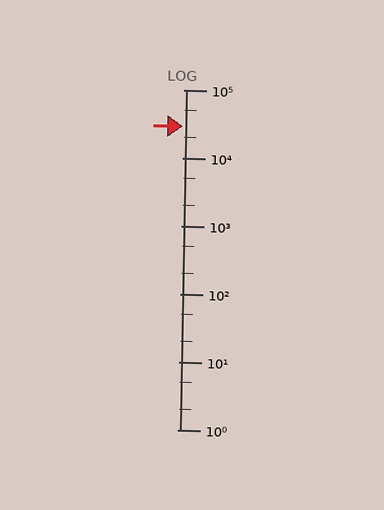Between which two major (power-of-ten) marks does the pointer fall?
The pointer is between 10000 and 100000.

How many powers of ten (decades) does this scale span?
The scale spans 5 decades, from 1 to 100000.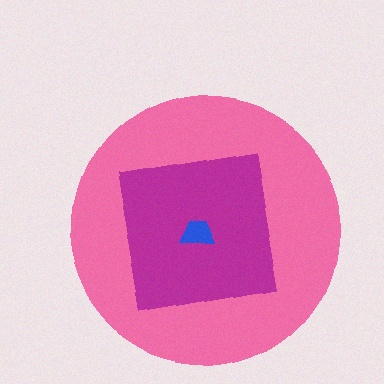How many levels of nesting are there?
3.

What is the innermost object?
The blue trapezoid.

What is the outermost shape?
The pink circle.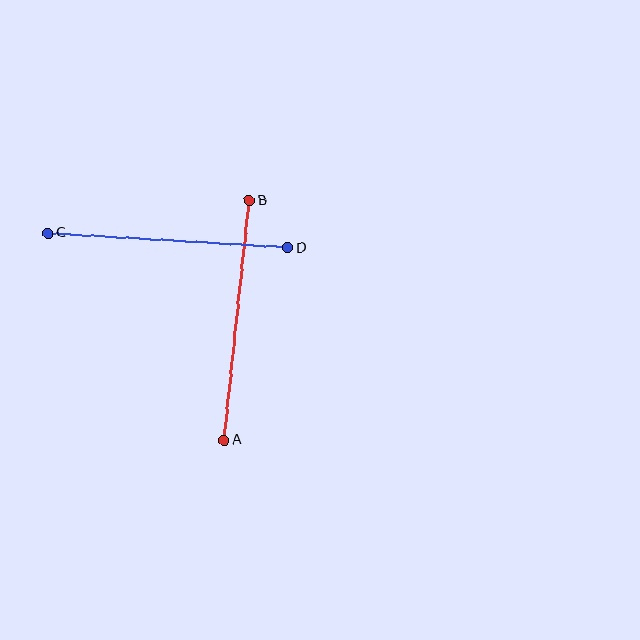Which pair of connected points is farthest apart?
Points A and B are farthest apart.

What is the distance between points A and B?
The distance is approximately 241 pixels.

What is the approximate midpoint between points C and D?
The midpoint is at approximately (168, 240) pixels.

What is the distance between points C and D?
The distance is approximately 240 pixels.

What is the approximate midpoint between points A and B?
The midpoint is at approximately (237, 320) pixels.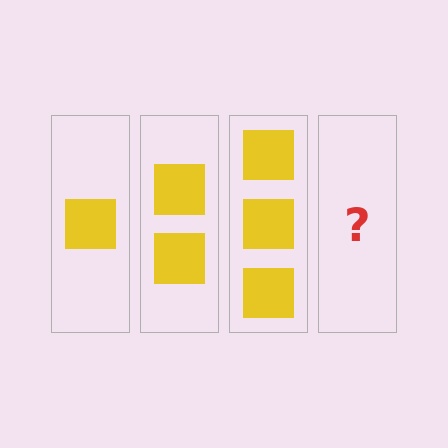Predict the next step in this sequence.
The next step is 4 squares.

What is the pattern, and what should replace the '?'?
The pattern is that each step adds one more square. The '?' should be 4 squares.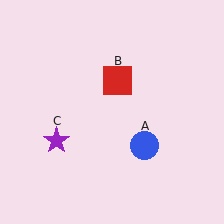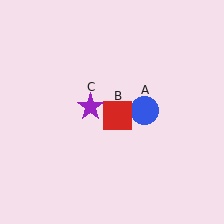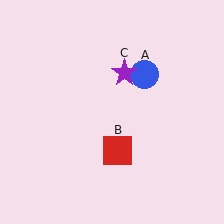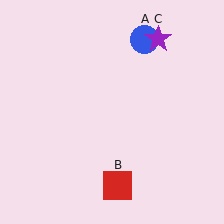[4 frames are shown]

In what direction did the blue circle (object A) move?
The blue circle (object A) moved up.